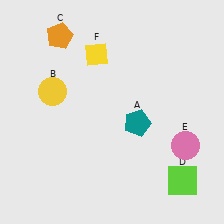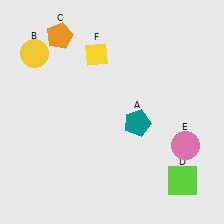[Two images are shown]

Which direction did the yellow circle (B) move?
The yellow circle (B) moved up.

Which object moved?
The yellow circle (B) moved up.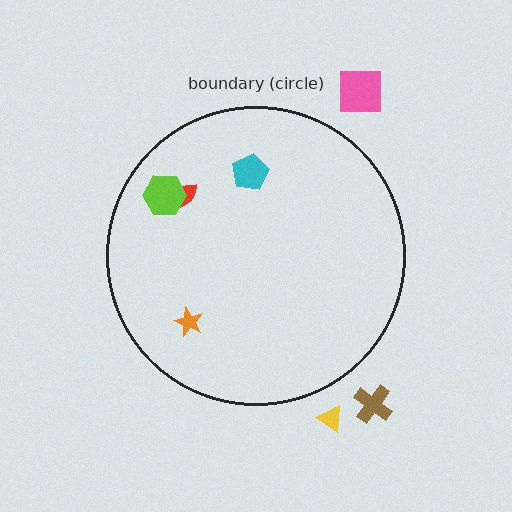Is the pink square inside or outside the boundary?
Outside.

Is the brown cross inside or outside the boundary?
Outside.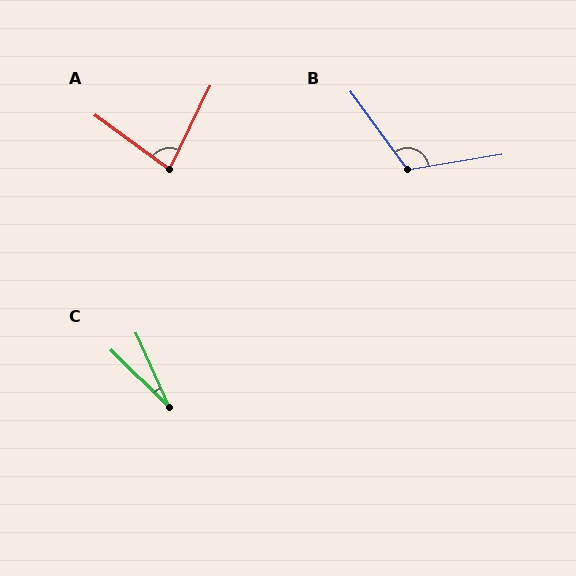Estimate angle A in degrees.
Approximately 80 degrees.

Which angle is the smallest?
C, at approximately 21 degrees.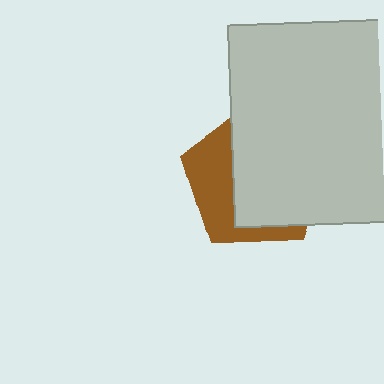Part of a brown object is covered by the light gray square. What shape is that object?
It is a pentagon.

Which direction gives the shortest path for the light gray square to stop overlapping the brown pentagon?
Moving right gives the shortest separation.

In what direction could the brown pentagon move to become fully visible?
The brown pentagon could move left. That would shift it out from behind the light gray square entirely.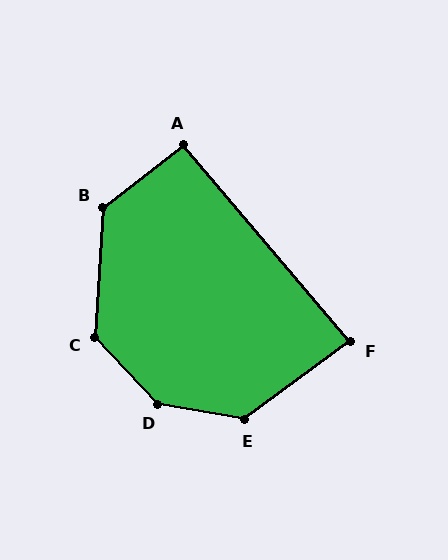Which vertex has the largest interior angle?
D, at approximately 143 degrees.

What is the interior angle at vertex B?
Approximately 131 degrees (obtuse).